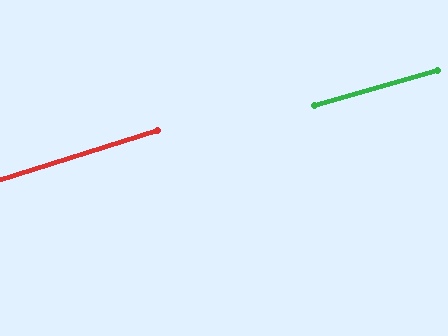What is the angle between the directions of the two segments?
Approximately 2 degrees.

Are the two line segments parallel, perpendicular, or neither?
Parallel — their directions differ by only 1.8°.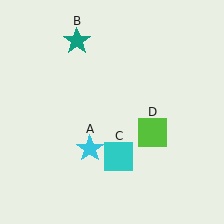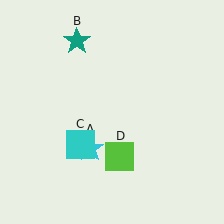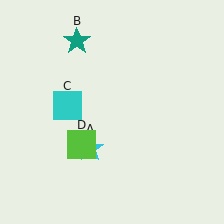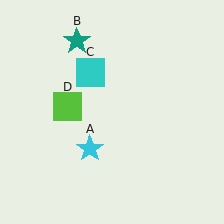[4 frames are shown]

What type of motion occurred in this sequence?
The cyan square (object C), lime square (object D) rotated clockwise around the center of the scene.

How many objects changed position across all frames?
2 objects changed position: cyan square (object C), lime square (object D).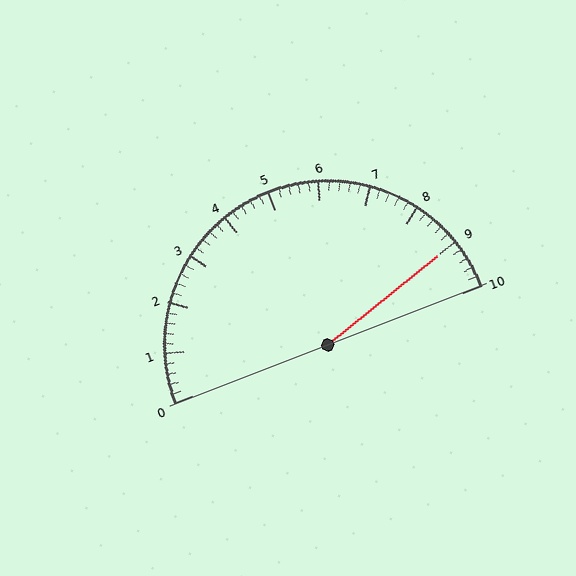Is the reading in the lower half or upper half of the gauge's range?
The reading is in the upper half of the range (0 to 10).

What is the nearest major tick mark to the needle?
The nearest major tick mark is 9.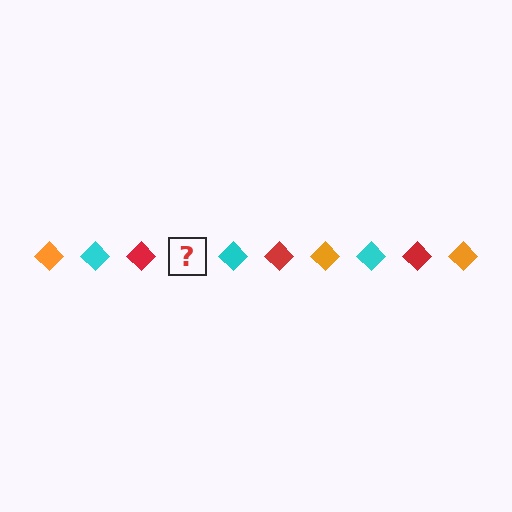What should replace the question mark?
The question mark should be replaced with an orange diamond.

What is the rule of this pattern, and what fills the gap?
The rule is that the pattern cycles through orange, cyan, red diamonds. The gap should be filled with an orange diamond.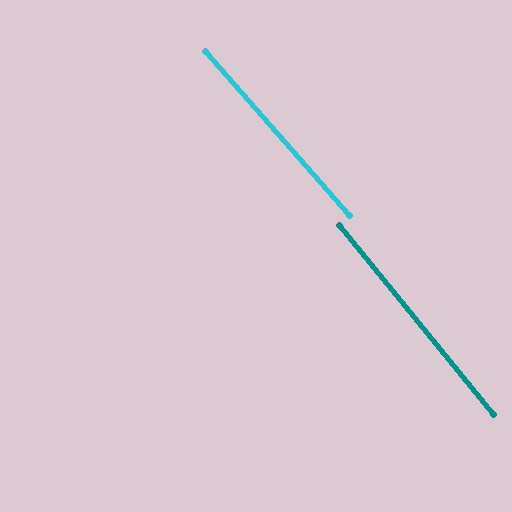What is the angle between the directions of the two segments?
Approximately 2 degrees.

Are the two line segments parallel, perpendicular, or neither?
Parallel — their directions differ by only 1.9°.